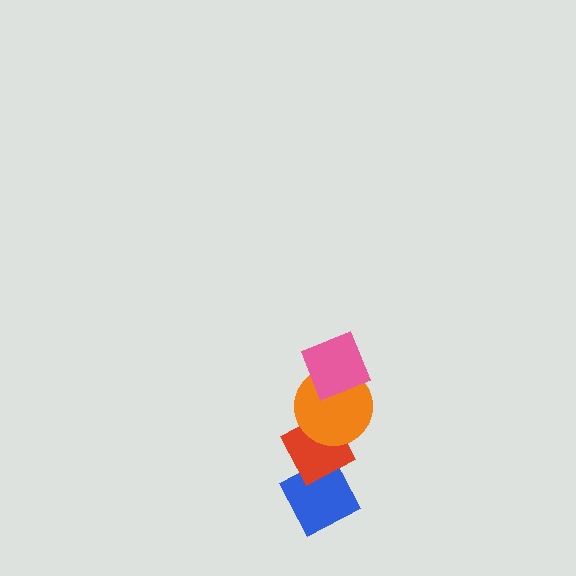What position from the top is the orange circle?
The orange circle is 2nd from the top.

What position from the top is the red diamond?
The red diamond is 3rd from the top.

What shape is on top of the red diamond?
The orange circle is on top of the red diamond.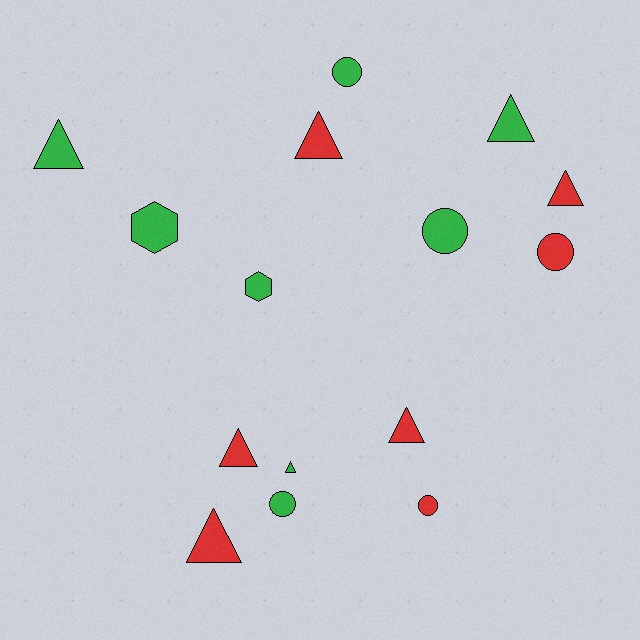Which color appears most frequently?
Green, with 8 objects.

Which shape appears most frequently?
Triangle, with 8 objects.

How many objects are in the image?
There are 15 objects.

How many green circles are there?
There are 3 green circles.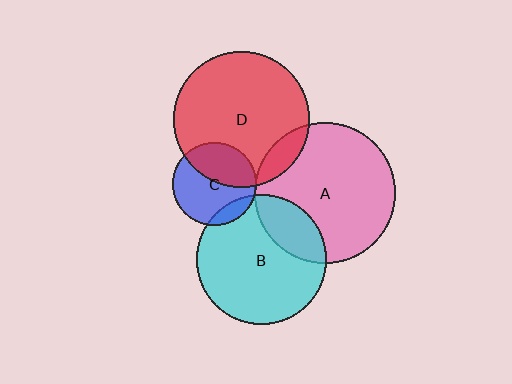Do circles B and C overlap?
Yes.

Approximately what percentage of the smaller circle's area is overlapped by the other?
Approximately 15%.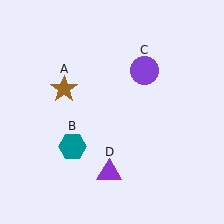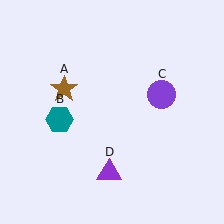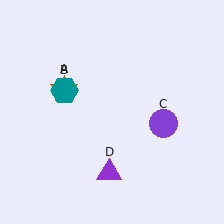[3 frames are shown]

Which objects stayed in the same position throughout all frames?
Brown star (object A) and purple triangle (object D) remained stationary.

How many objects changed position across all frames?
2 objects changed position: teal hexagon (object B), purple circle (object C).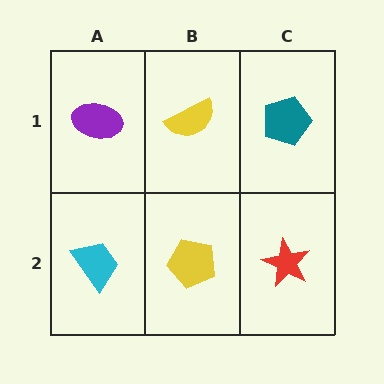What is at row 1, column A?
A purple ellipse.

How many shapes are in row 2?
3 shapes.